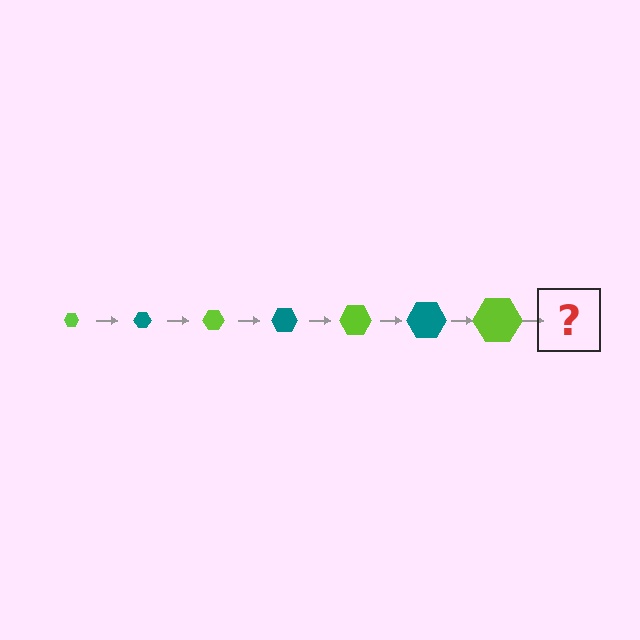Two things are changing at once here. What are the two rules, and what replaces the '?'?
The two rules are that the hexagon grows larger each step and the color cycles through lime and teal. The '?' should be a teal hexagon, larger than the previous one.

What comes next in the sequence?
The next element should be a teal hexagon, larger than the previous one.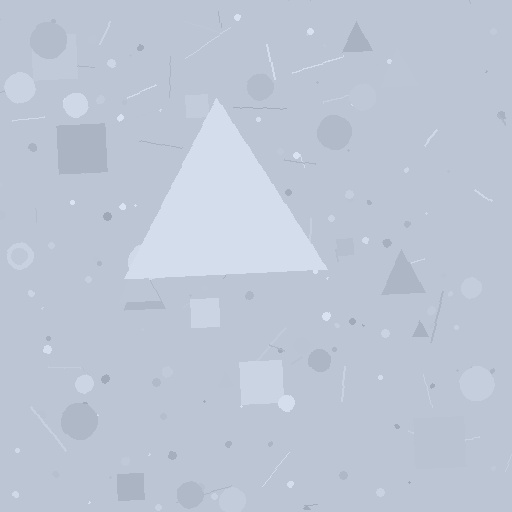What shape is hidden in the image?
A triangle is hidden in the image.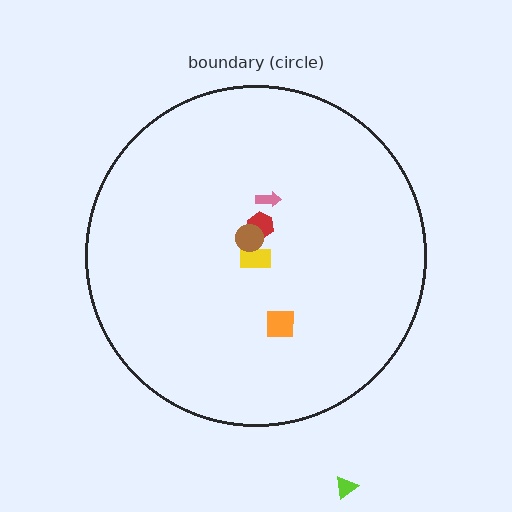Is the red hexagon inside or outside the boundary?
Inside.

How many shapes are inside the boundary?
5 inside, 1 outside.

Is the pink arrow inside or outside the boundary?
Inside.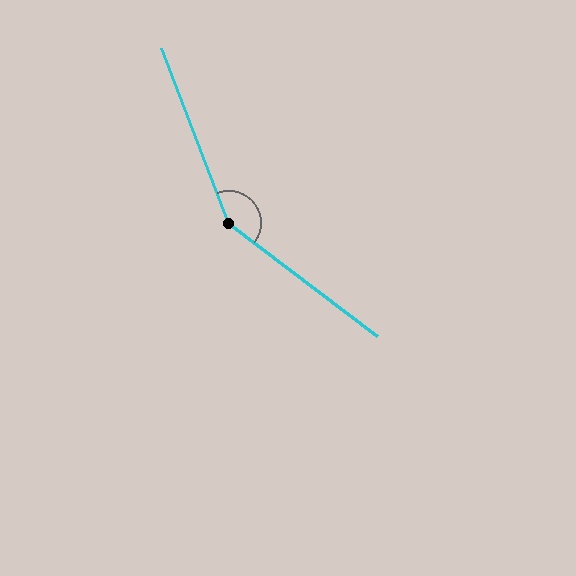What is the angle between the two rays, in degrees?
Approximately 148 degrees.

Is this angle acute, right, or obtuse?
It is obtuse.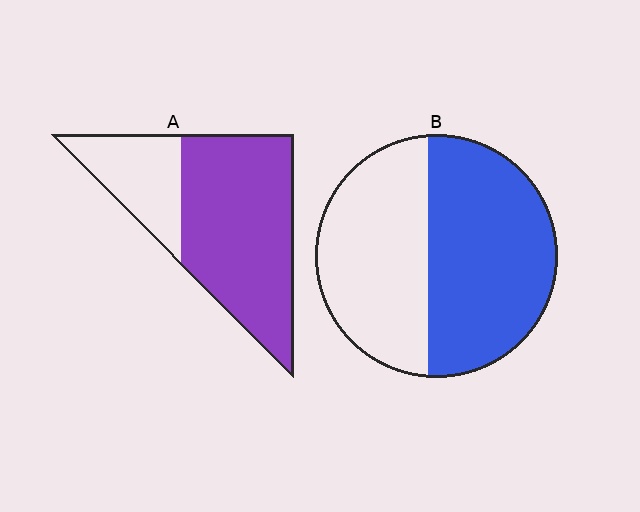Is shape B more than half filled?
Yes.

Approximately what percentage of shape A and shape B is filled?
A is approximately 70% and B is approximately 55%.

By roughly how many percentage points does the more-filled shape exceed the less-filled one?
By roughly 15 percentage points (A over B).